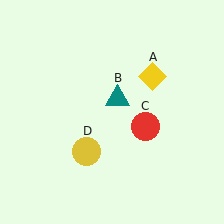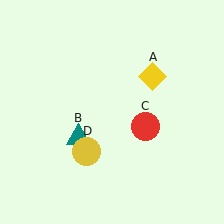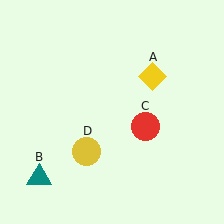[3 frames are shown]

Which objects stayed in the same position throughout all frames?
Yellow diamond (object A) and red circle (object C) and yellow circle (object D) remained stationary.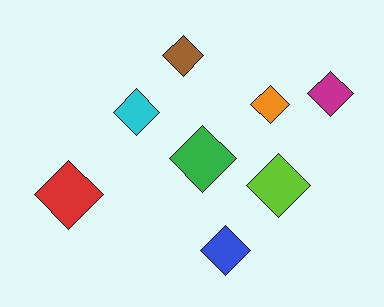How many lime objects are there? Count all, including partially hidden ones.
There is 1 lime object.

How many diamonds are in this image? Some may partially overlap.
There are 8 diamonds.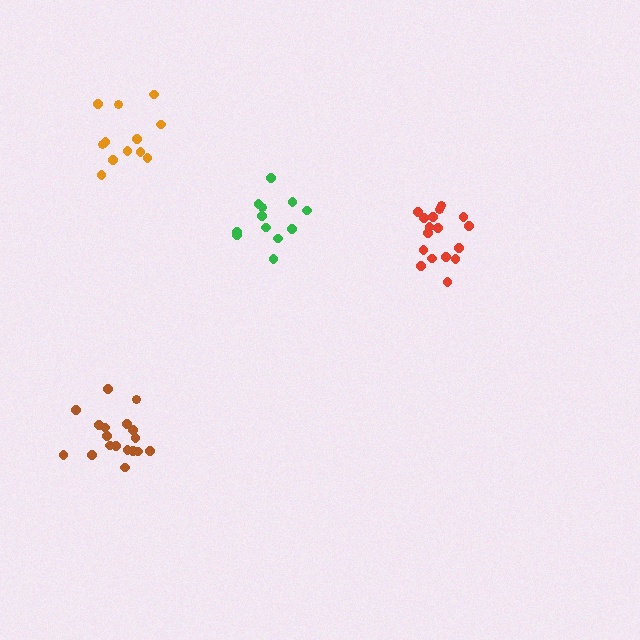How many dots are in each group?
Group 1: 17 dots, Group 2: 12 dots, Group 3: 18 dots, Group 4: 12 dots (59 total).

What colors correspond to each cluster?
The clusters are colored: red, green, brown, orange.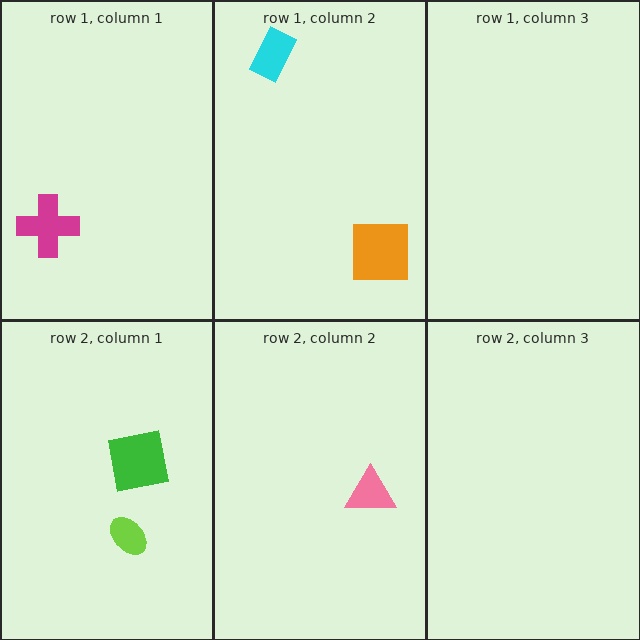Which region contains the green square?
The row 2, column 1 region.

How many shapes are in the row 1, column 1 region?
1.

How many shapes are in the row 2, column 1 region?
2.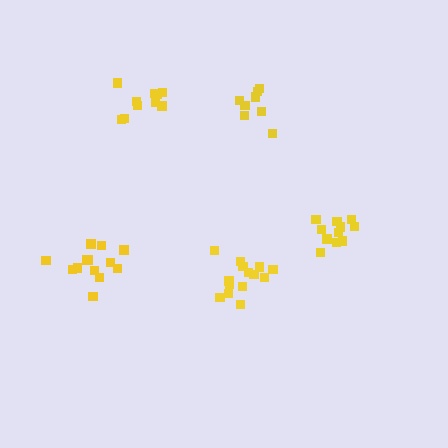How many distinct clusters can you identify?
There are 5 distinct clusters.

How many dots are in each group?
Group 1: 13 dots, Group 2: 10 dots, Group 3: 8 dots, Group 4: 11 dots, Group 5: 14 dots (56 total).